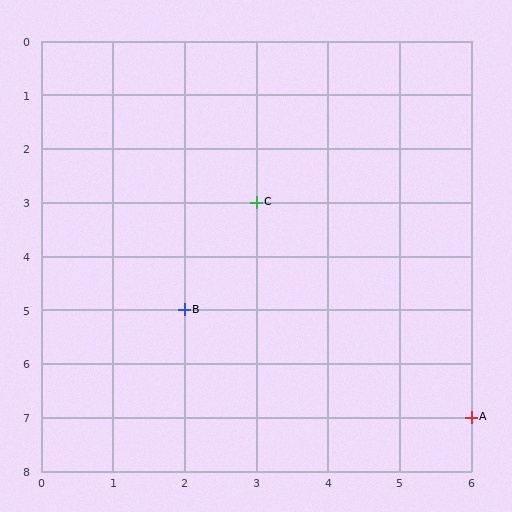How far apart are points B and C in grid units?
Points B and C are 1 column and 2 rows apart (about 2.2 grid units diagonally).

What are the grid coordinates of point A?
Point A is at grid coordinates (6, 7).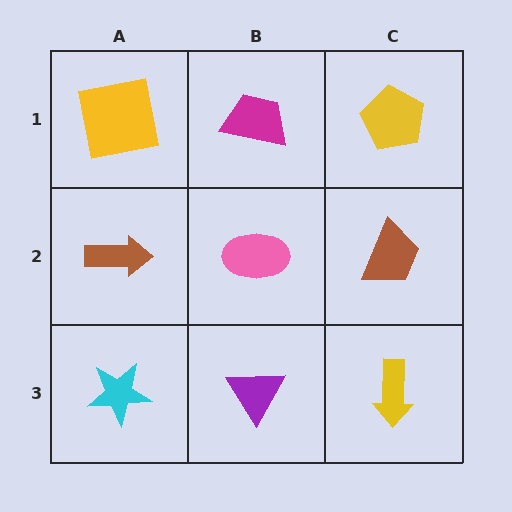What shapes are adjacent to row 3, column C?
A brown trapezoid (row 2, column C), a purple triangle (row 3, column B).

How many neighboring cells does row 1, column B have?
3.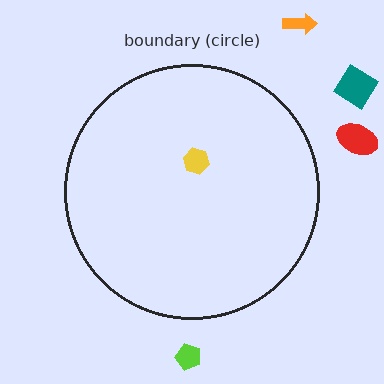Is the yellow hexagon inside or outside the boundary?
Inside.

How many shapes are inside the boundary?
1 inside, 4 outside.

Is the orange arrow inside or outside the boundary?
Outside.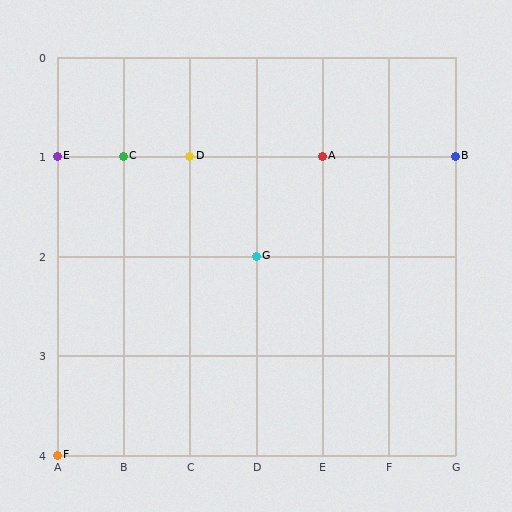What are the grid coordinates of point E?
Point E is at grid coordinates (A, 1).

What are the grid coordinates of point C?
Point C is at grid coordinates (B, 1).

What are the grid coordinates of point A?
Point A is at grid coordinates (E, 1).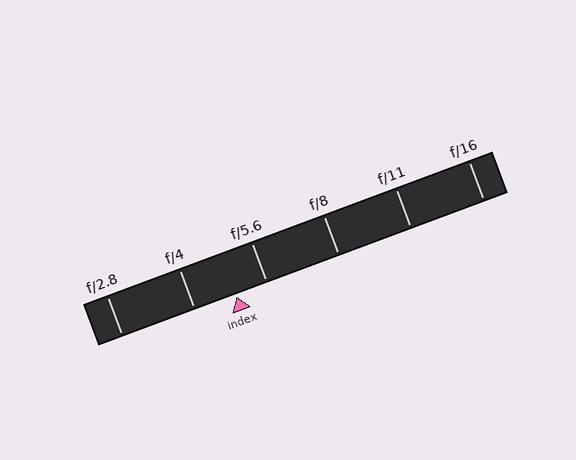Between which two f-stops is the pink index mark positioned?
The index mark is between f/4 and f/5.6.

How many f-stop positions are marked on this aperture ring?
There are 6 f-stop positions marked.